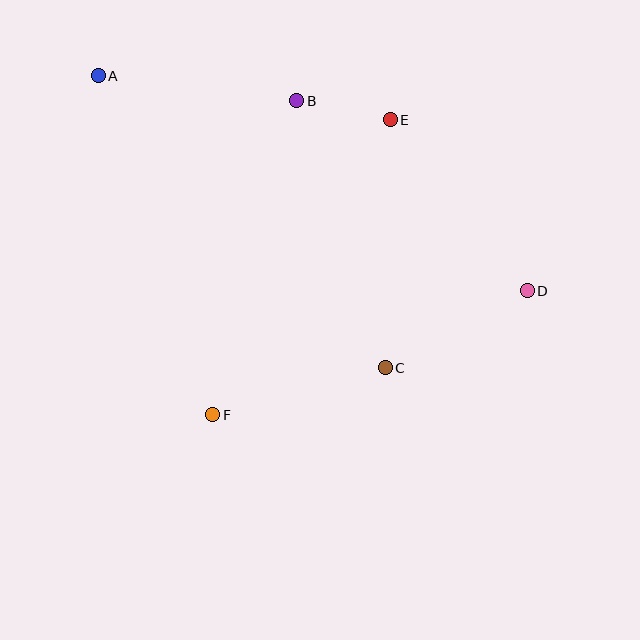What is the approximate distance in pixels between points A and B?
The distance between A and B is approximately 200 pixels.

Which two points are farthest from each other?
Points A and D are farthest from each other.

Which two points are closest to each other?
Points B and E are closest to each other.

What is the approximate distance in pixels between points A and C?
The distance between A and C is approximately 410 pixels.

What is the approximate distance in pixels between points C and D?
The distance between C and D is approximately 161 pixels.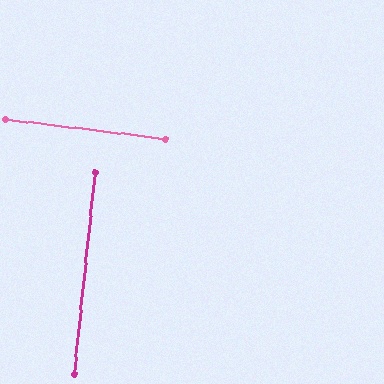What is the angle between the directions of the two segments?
Approximately 89 degrees.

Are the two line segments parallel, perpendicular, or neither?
Perpendicular — they meet at approximately 89°.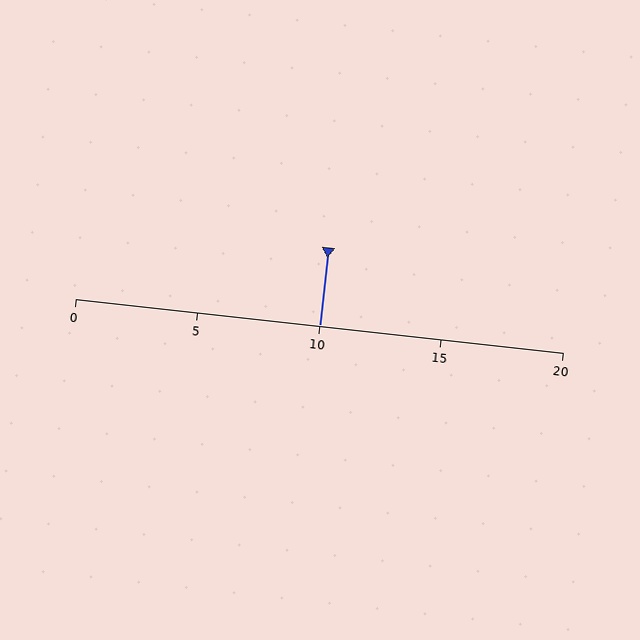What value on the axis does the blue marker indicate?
The marker indicates approximately 10.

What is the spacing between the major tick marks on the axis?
The major ticks are spaced 5 apart.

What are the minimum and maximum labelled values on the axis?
The axis runs from 0 to 20.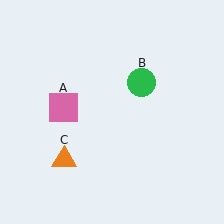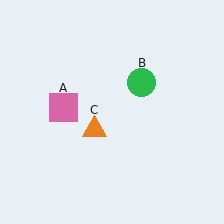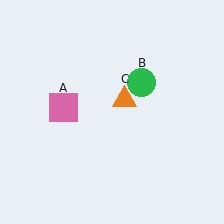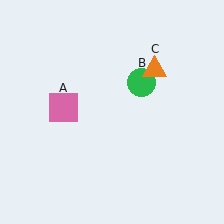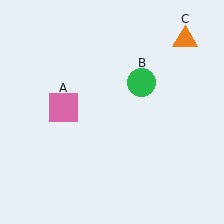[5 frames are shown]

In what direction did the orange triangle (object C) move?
The orange triangle (object C) moved up and to the right.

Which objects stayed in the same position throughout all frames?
Pink square (object A) and green circle (object B) remained stationary.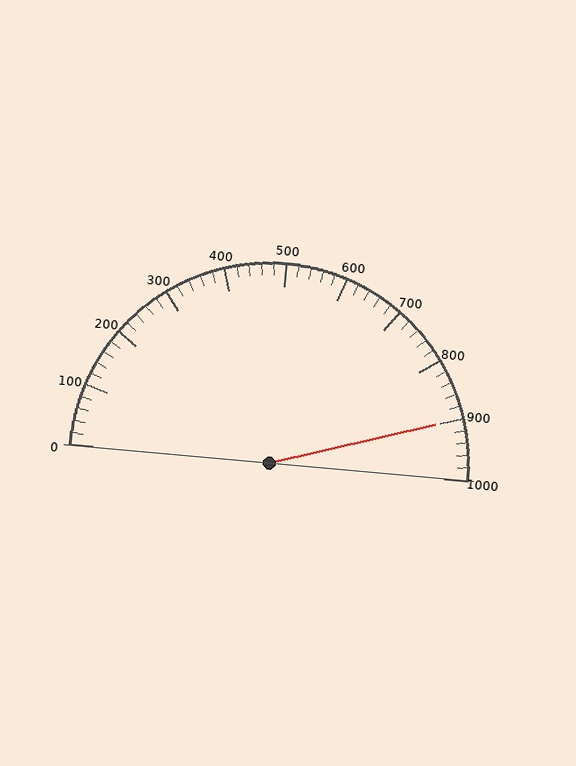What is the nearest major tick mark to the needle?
The nearest major tick mark is 900.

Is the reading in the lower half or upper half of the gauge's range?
The reading is in the upper half of the range (0 to 1000).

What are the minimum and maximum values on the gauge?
The gauge ranges from 0 to 1000.